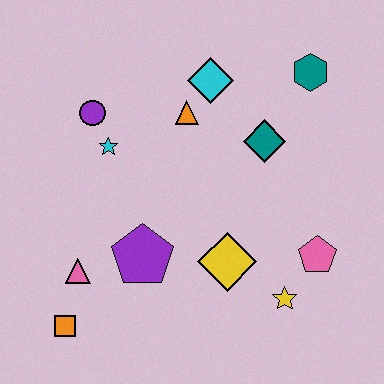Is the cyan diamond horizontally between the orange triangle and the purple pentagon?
No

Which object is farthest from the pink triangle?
The teal hexagon is farthest from the pink triangle.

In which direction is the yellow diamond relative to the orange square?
The yellow diamond is to the right of the orange square.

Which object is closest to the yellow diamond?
The yellow star is closest to the yellow diamond.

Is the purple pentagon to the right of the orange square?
Yes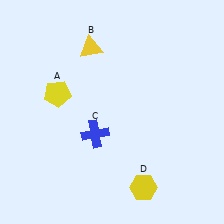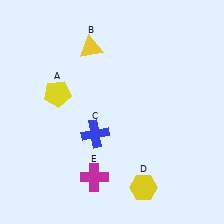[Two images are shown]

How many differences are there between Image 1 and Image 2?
There is 1 difference between the two images.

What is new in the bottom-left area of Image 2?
A magenta cross (E) was added in the bottom-left area of Image 2.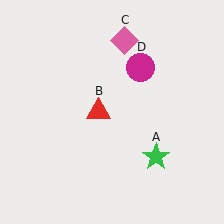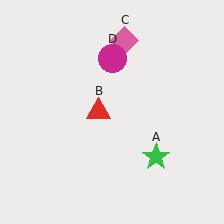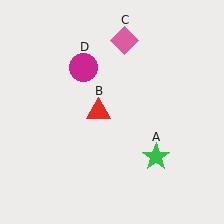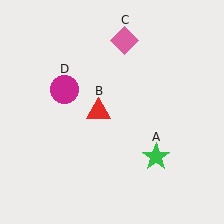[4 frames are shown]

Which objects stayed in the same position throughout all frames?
Green star (object A) and red triangle (object B) and pink diamond (object C) remained stationary.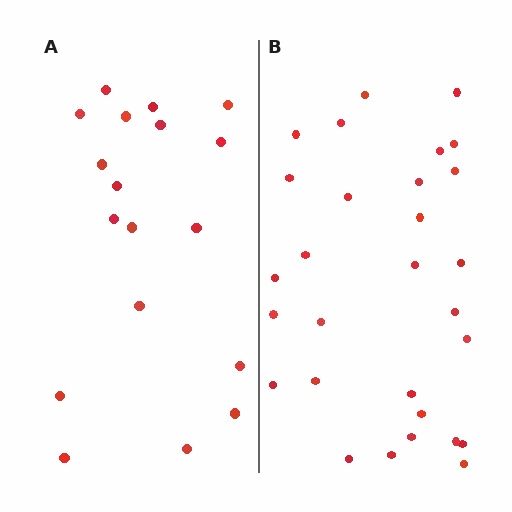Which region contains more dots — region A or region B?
Region B (the right region) has more dots.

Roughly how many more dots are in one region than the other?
Region B has roughly 12 or so more dots than region A.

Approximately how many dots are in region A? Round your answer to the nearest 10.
About 20 dots. (The exact count is 18, which rounds to 20.)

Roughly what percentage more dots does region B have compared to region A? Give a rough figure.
About 60% more.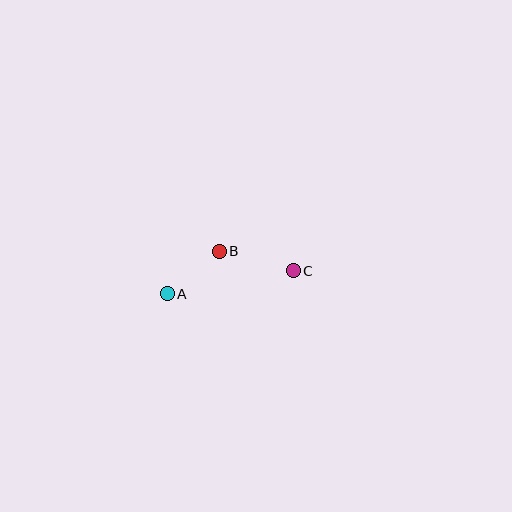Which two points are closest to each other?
Points A and B are closest to each other.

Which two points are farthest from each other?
Points A and C are farthest from each other.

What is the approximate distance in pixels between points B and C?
The distance between B and C is approximately 76 pixels.